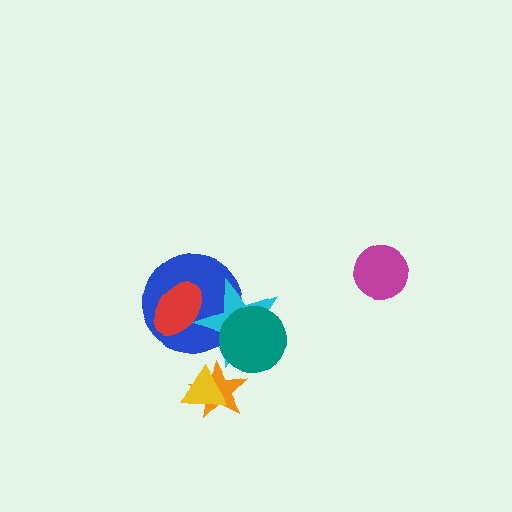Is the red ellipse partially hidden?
No, no other shape covers it.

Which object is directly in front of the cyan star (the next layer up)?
The red ellipse is directly in front of the cyan star.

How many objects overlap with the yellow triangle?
1 object overlaps with the yellow triangle.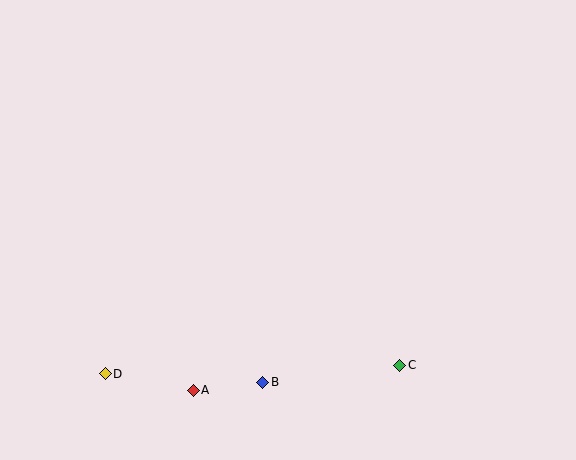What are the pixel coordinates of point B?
Point B is at (263, 382).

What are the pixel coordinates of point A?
Point A is at (193, 390).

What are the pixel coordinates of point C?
Point C is at (400, 365).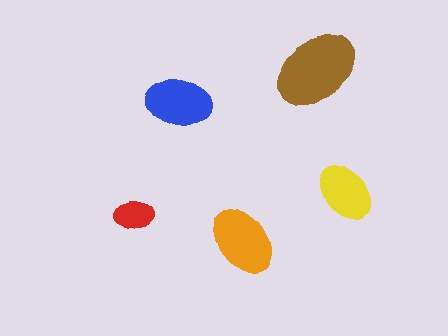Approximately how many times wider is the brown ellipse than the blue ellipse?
About 1.5 times wider.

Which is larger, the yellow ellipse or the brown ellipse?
The brown one.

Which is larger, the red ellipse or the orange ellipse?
The orange one.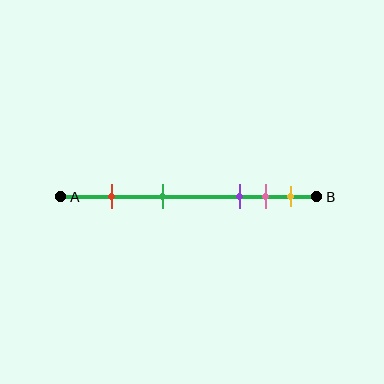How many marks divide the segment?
There are 5 marks dividing the segment.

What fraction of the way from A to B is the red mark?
The red mark is approximately 20% (0.2) of the way from A to B.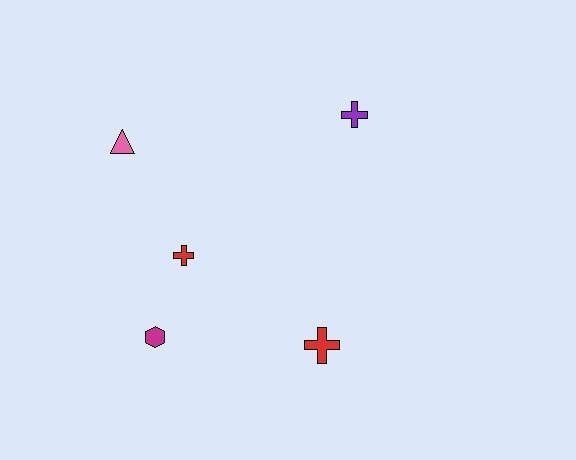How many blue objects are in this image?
There are no blue objects.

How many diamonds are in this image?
There are no diamonds.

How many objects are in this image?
There are 5 objects.